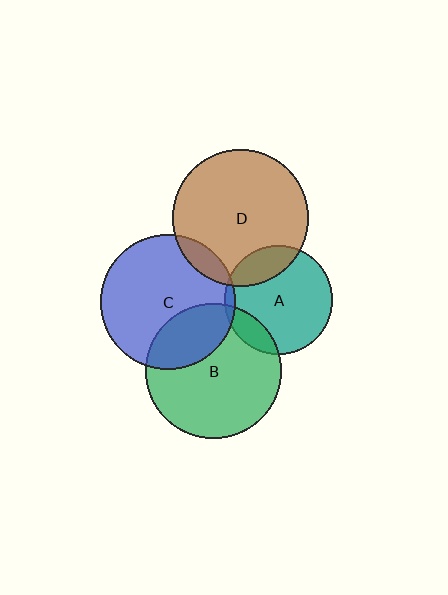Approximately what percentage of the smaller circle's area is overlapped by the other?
Approximately 25%.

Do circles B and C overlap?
Yes.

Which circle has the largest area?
Circle D (brown).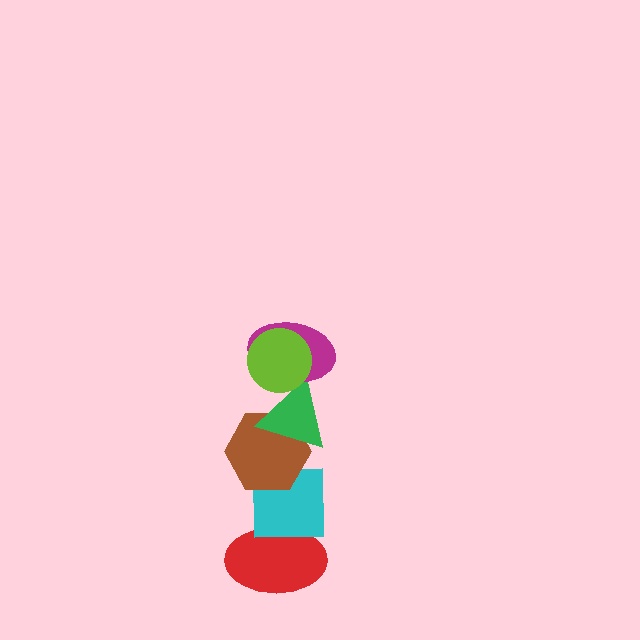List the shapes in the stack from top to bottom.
From top to bottom: the lime circle, the magenta ellipse, the green triangle, the brown hexagon, the cyan square, the red ellipse.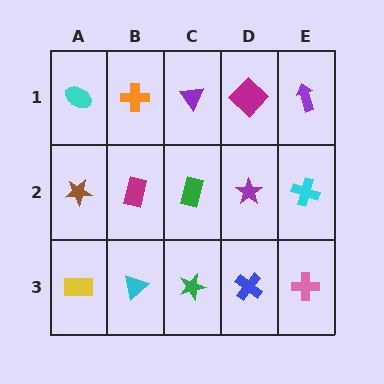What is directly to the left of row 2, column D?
A green rectangle.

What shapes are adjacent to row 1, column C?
A green rectangle (row 2, column C), an orange cross (row 1, column B), a magenta diamond (row 1, column D).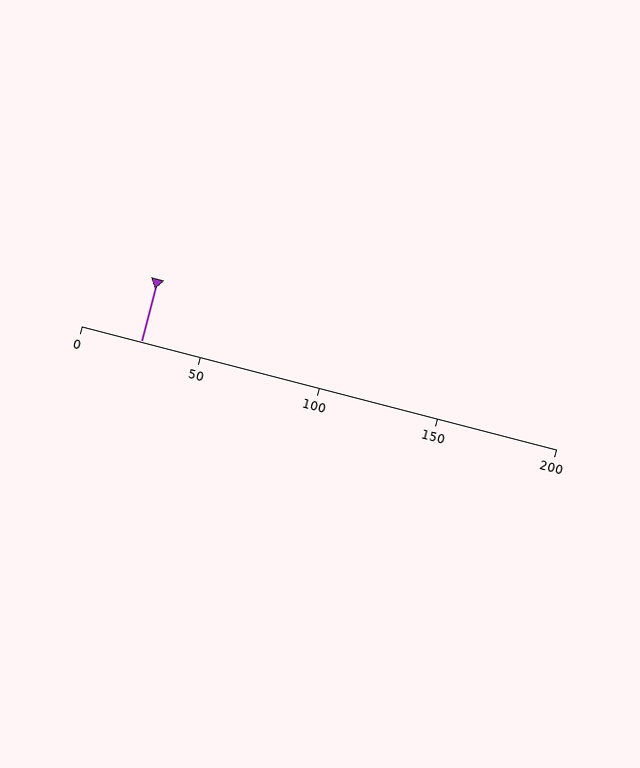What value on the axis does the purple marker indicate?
The marker indicates approximately 25.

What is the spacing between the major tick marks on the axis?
The major ticks are spaced 50 apart.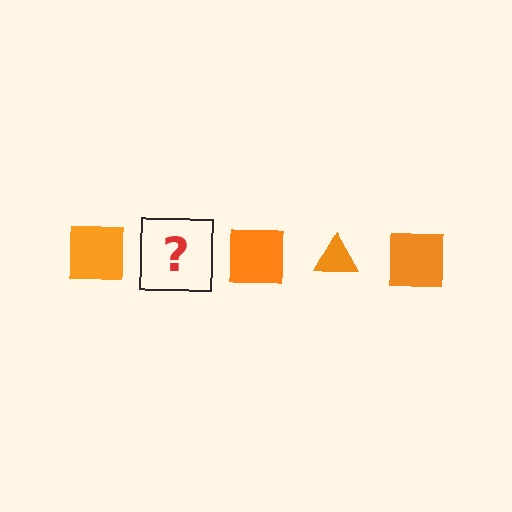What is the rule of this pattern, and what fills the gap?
The rule is that the pattern cycles through square, triangle shapes in orange. The gap should be filled with an orange triangle.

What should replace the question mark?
The question mark should be replaced with an orange triangle.